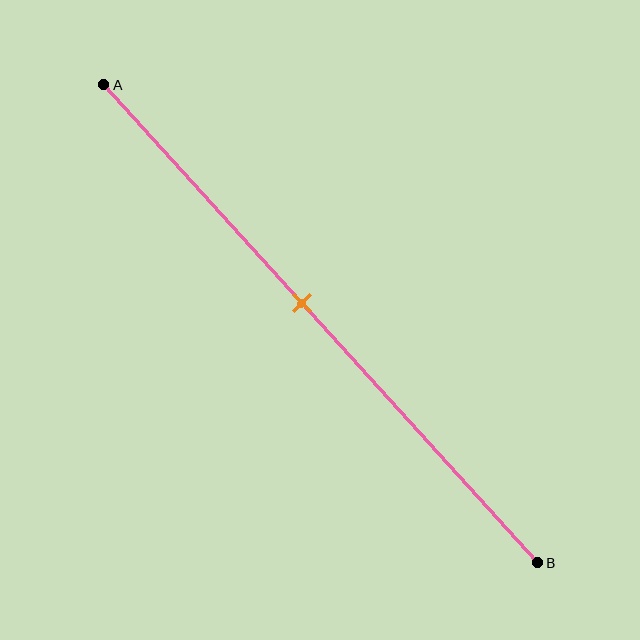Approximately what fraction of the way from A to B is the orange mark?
The orange mark is approximately 45% of the way from A to B.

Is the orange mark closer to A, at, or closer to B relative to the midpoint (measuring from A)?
The orange mark is closer to point A than the midpoint of segment AB.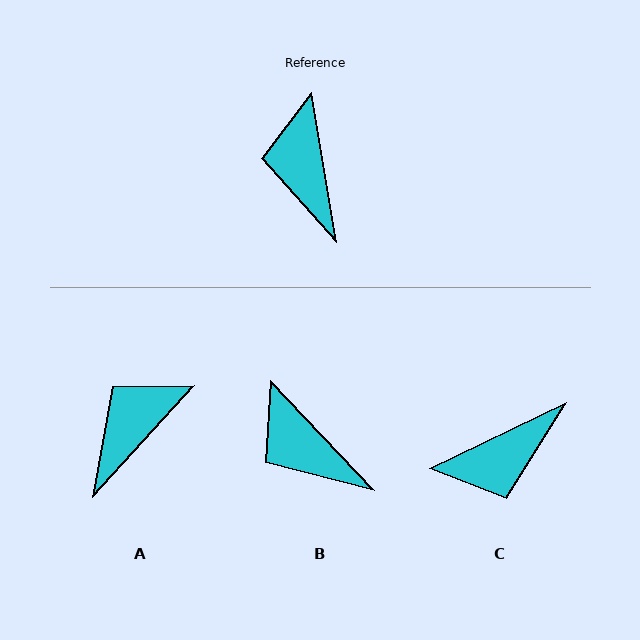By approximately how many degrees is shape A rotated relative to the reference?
Approximately 52 degrees clockwise.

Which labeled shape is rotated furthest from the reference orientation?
C, about 106 degrees away.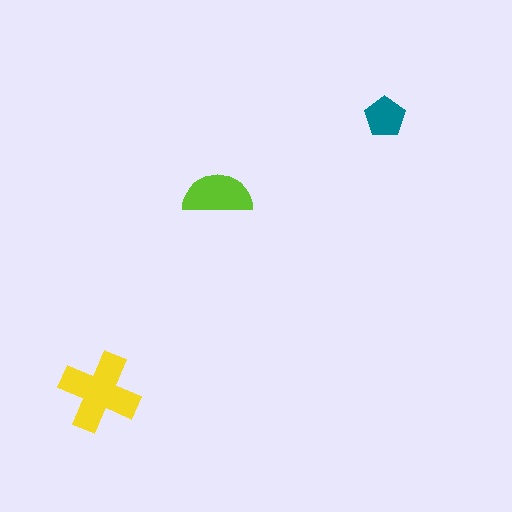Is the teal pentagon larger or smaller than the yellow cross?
Smaller.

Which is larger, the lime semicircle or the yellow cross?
The yellow cross.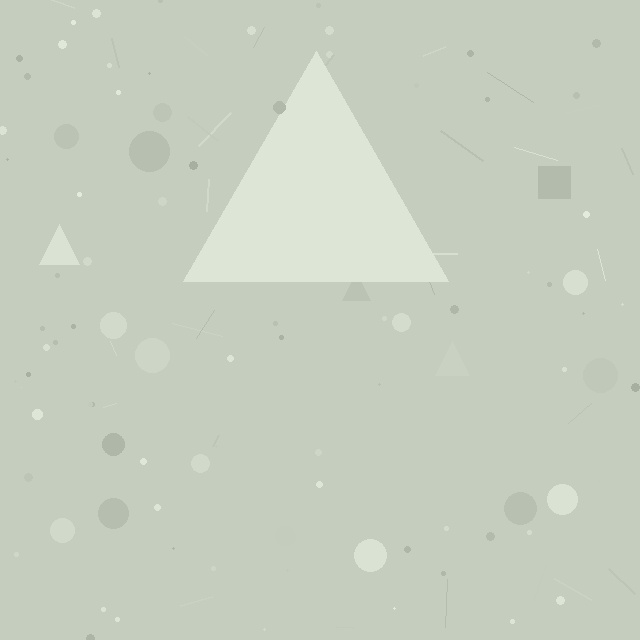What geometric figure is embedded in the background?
A triangle is embedded in the background.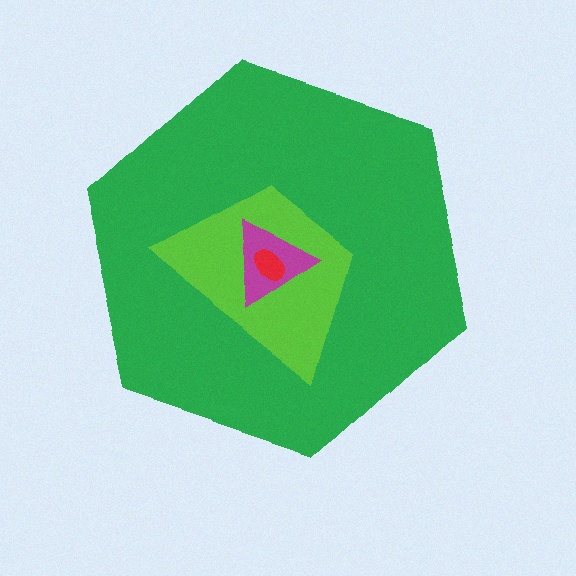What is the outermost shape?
The green hexagon.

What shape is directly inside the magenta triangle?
The red ellipse.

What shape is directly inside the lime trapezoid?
The magenta triangle.